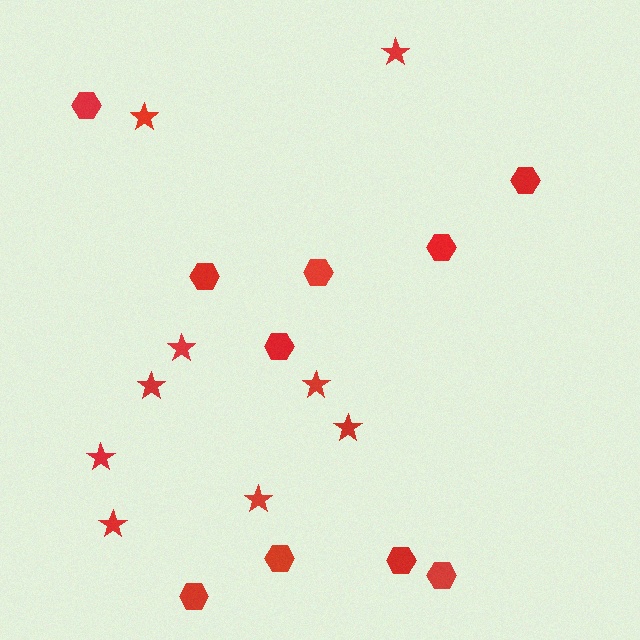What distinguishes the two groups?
There are 2 groups: one group of stars (9) and one group of hexagons (10).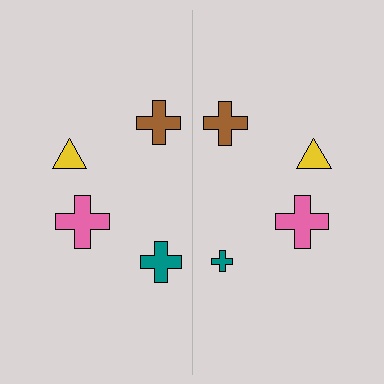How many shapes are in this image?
There are 8 shapes in this image.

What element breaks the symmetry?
The teal cross on the right side has a different size than its mirror counterpart.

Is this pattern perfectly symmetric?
No, the pattern is not perfectly symmetric. The teal cross on the right side has a different size than its mirror counterpart.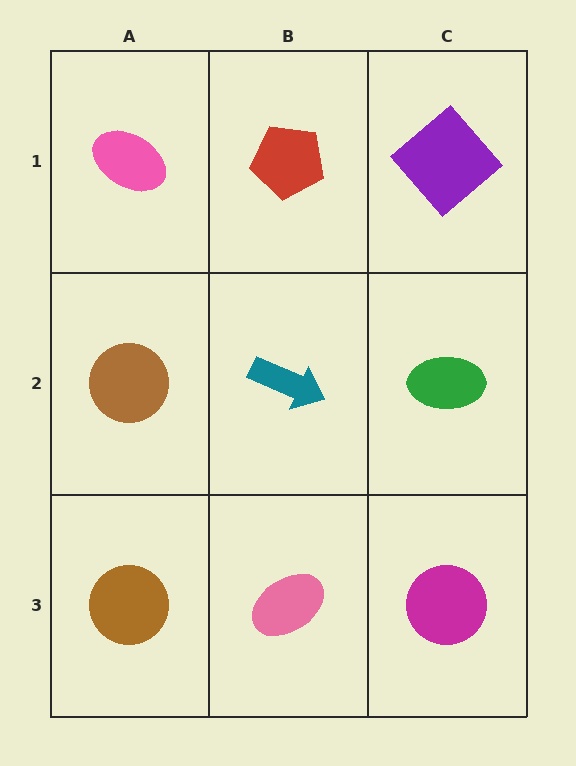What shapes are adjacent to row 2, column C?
A purple diamond (row 1, column C), a magenta circle (row 3, column C), a teal arrow (row 2, column B).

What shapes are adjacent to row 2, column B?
A red pentagon (row 1, column B), a pink ellipse (row 3, column B), a brown circle (row 2, column A), a green ellipse (row 2, column C).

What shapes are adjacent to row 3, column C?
A green ellipse (row 2, column C), a pink ellipse (row 3, column B).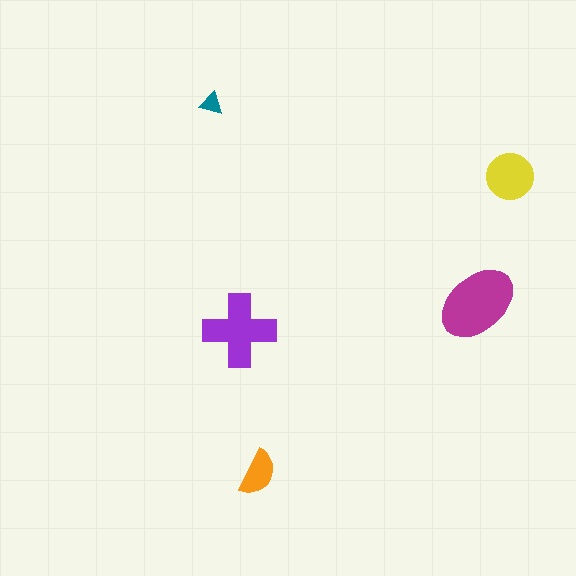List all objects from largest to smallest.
The magenta ellipse, the purple cross, the yellow circle, the orange semicircle, the teal triangle.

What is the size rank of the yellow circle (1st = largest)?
3rd.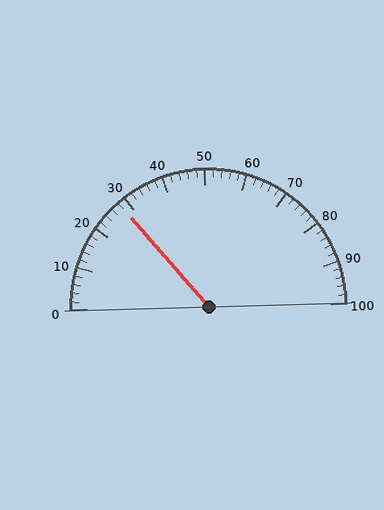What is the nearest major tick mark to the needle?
The nearest major tick mark is 30.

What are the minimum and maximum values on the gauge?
The gauge ranges from 0 to 100.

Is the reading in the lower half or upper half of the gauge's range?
The reading is in the lower half of the range (0 to 100).